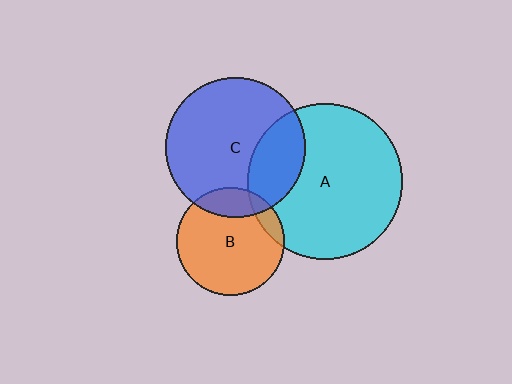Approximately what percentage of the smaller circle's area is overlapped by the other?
Approximately 20%.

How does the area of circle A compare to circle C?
Approximately 1.2 times.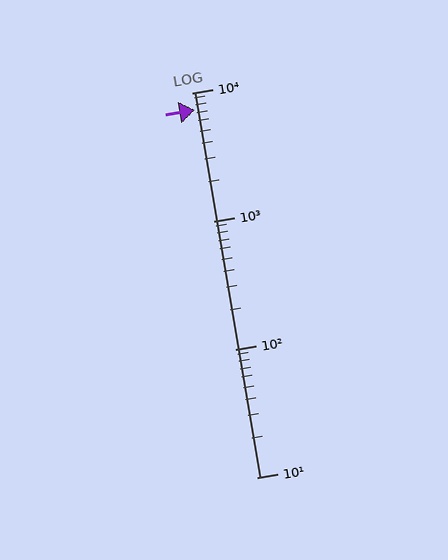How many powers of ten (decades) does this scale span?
The scale spans 3 decades, from 10 to 10000.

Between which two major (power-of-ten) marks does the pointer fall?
The pointer is between 1000 and 10000.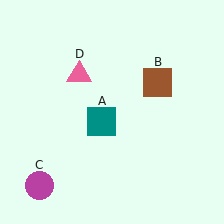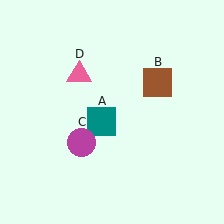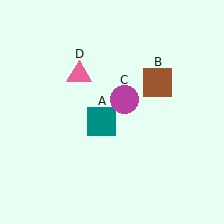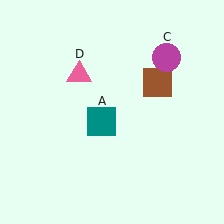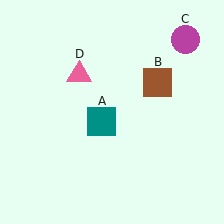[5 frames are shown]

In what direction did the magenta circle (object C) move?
The magenta circle (object C) moved up and to the right.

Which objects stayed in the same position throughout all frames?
Teal square (object A) and brown square (object B) and pink triangle (object D) remained stationary.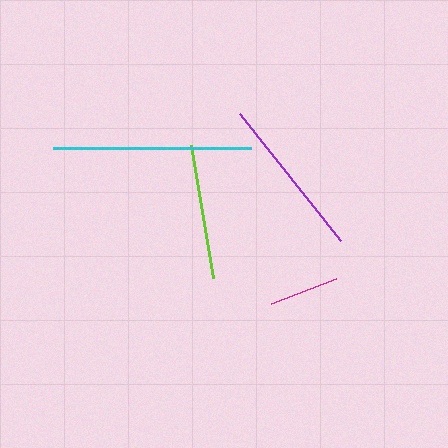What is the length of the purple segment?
The purple segment is approximately 162 pixels long.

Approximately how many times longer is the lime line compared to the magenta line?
The lime line is approximately 1.9 times the length of the magenta line.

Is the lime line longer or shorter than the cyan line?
The cyan line is longer than the lime line.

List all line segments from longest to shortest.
From longest to shortest: cyan, purple, lime, magenta.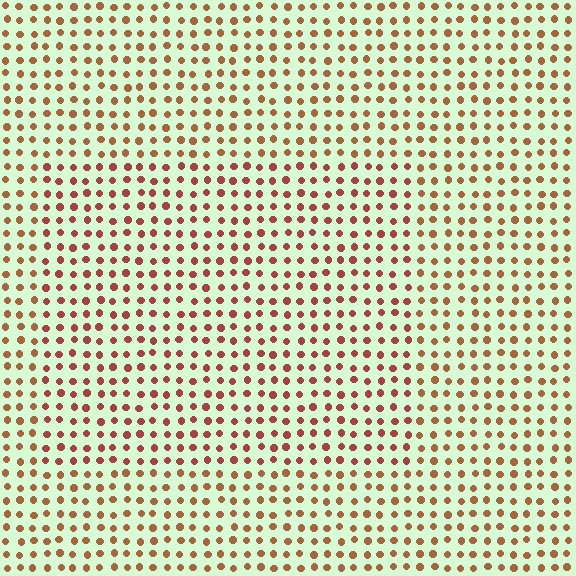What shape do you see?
I see a rectangle.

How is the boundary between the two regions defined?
The boundary is defined purely by a slight shift in hue (about 21 degrees). Spacing, size, and orientation are identical on both sides.